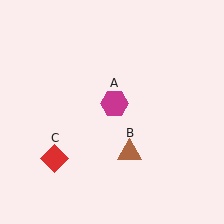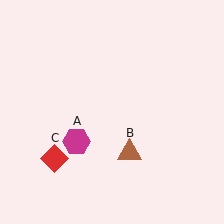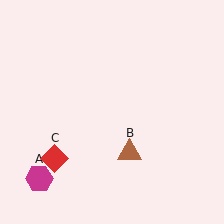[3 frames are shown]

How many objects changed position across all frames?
1 object changed position: magenta hexagon (object A).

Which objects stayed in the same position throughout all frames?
Brown triangle (object B) and red diamond (object C) remained stationary.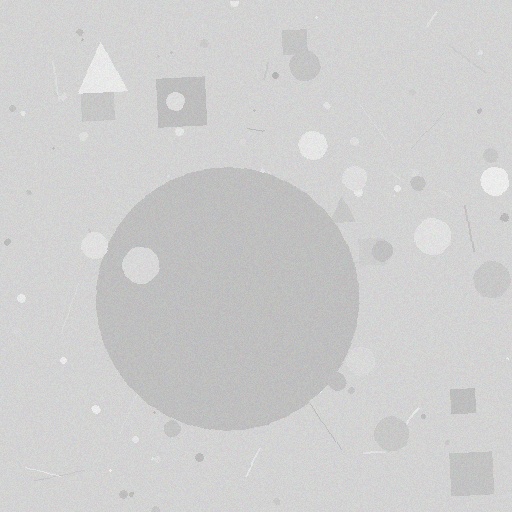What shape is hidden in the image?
A circle is hidden in the image.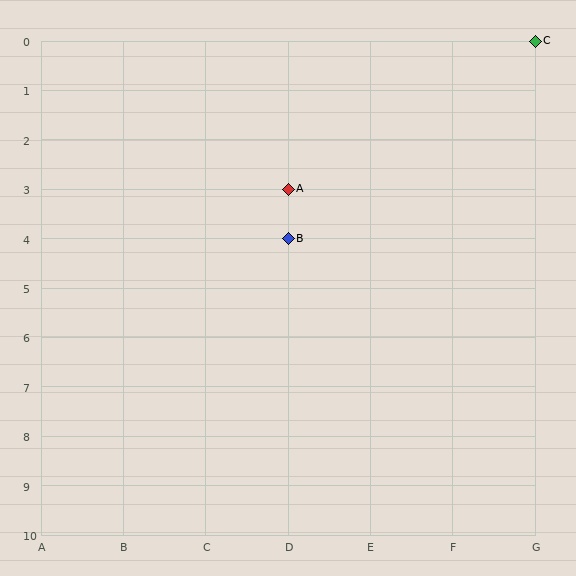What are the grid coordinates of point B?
Point B is at grid coordinates (D, 4).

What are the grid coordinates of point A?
Point A is at grid coordinates (D, 3).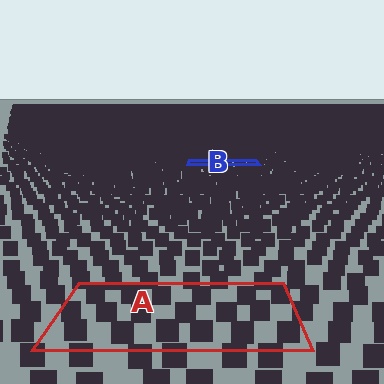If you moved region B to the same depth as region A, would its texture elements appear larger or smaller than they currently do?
They would appear larger. At a closer depth, the same texture elements are projected at a bigger on-screen size.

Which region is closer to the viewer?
Region A is closer. The texture elements there are larger and more spread out.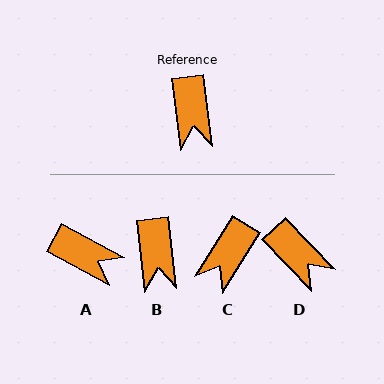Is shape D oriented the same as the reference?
No, it is off by about 37 degrees.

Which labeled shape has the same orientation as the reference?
B.